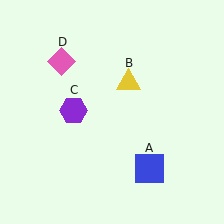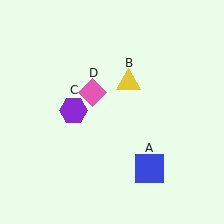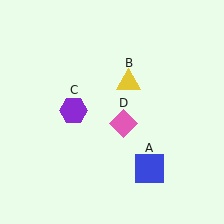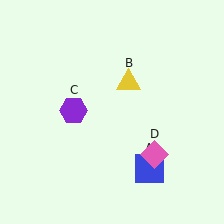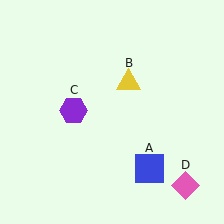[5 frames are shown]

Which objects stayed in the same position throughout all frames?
Blue square (object A) and yellow triangle (object B) and purple hexagon (object C) remained stationary.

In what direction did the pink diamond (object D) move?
The pink diamond (object D) moved down and to the right.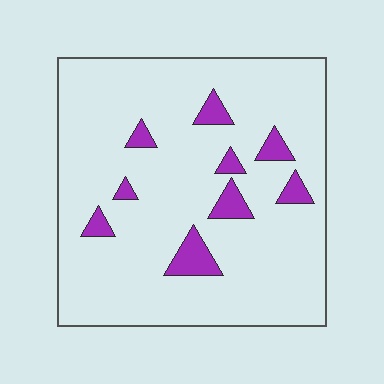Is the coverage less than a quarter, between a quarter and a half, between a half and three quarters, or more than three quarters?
Less than a quarter.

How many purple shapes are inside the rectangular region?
9.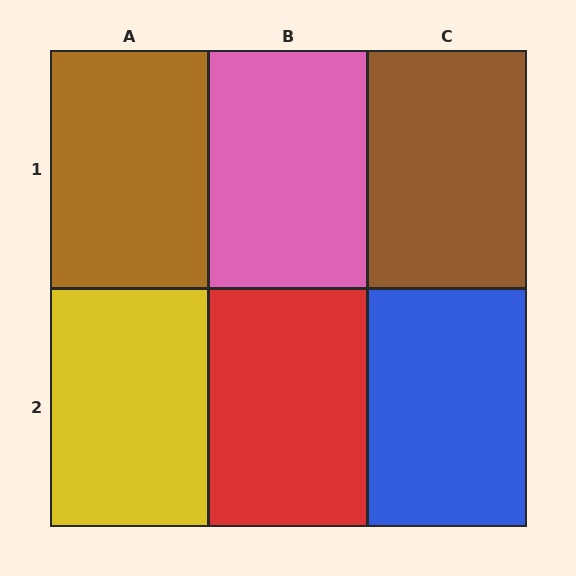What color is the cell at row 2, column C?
Blue.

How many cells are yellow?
1 cell is yellow.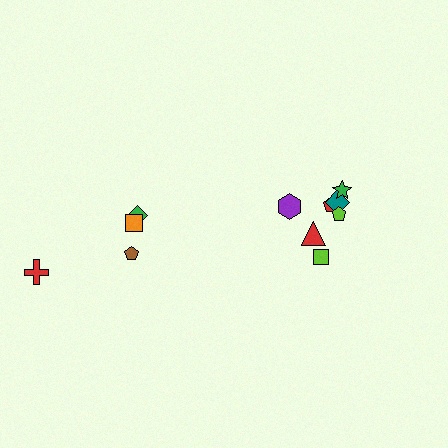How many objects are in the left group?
There are 4 objects.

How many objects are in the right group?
There are 7 objects.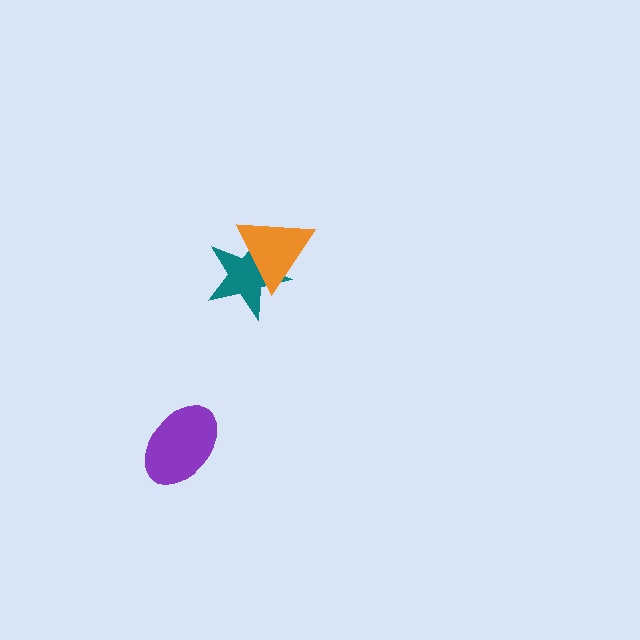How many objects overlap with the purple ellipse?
0 objects overlap with the purple ellipse.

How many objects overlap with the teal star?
1 object overlaps with the teal star.